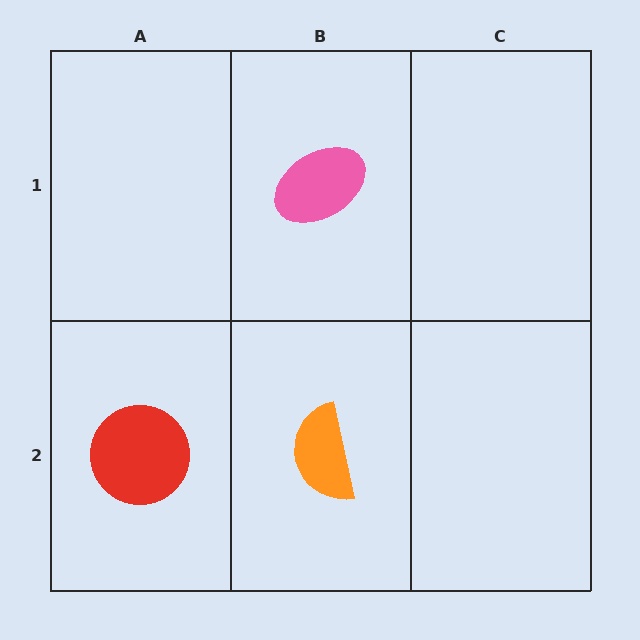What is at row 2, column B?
An orange semicircle.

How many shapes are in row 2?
2 shapes.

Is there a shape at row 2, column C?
No, that cell is empty.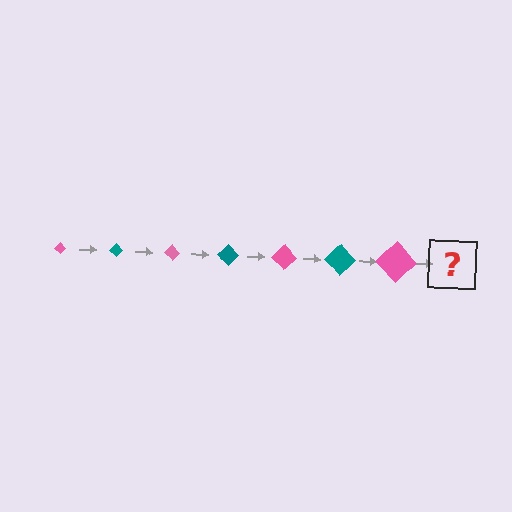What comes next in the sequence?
The next element should be a teal diamond, larger than the previous one.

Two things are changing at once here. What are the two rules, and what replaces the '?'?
The two rules are that the diamond grows larger each step and the color cycles through pink and teal. The '?' should be a teal diamond, larger than the previous one.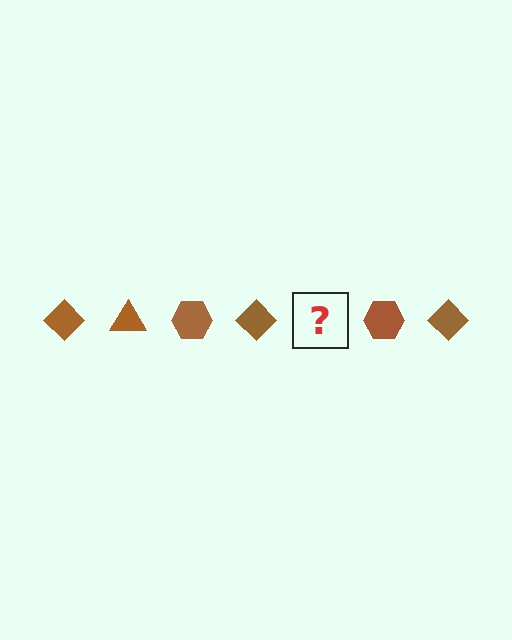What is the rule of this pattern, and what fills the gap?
The rule is that the pattern cycles through diamond, triangle, hexagon shapes in brown. The gap should be filled with a brown triangle.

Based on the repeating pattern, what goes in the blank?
The blank should be a brown triangle.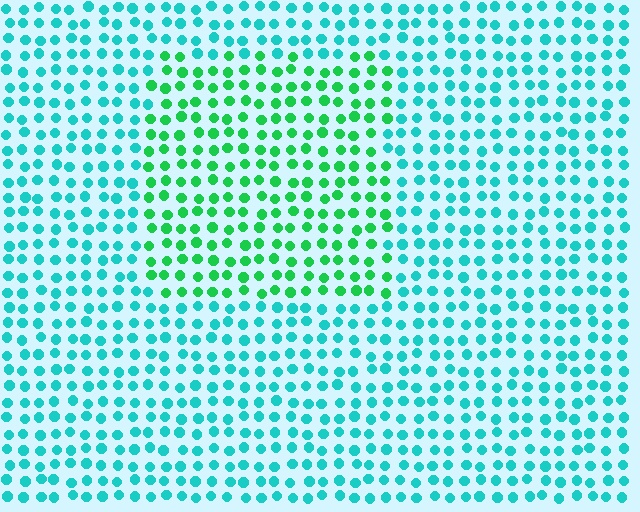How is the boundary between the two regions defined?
The boundary is defined purely by a slight shift in hue (about 41 degrees). Spacing, size, and orientation are identical on both sides.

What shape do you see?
I see a rectangle.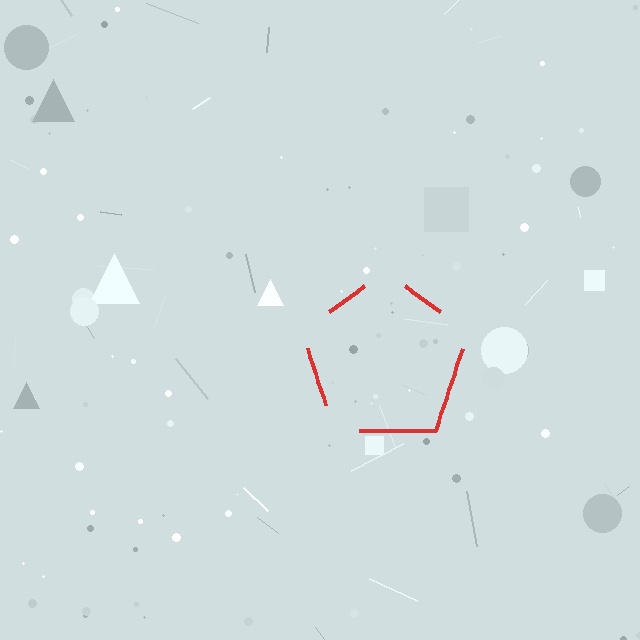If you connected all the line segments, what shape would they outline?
They would outline a pentagon.